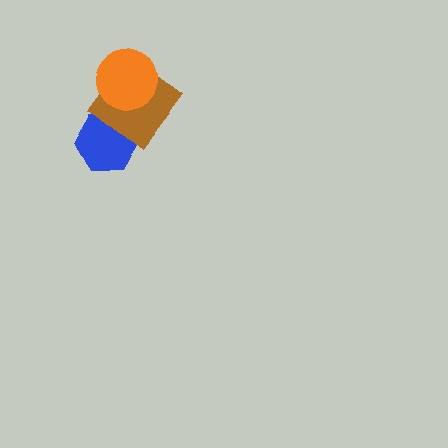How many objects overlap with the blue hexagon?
1 object overlaps with the blue hexagon.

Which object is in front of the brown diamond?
The orange circle is in front of the brown diamond.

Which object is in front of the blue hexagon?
The brown diamond is in front of the blue hexagon.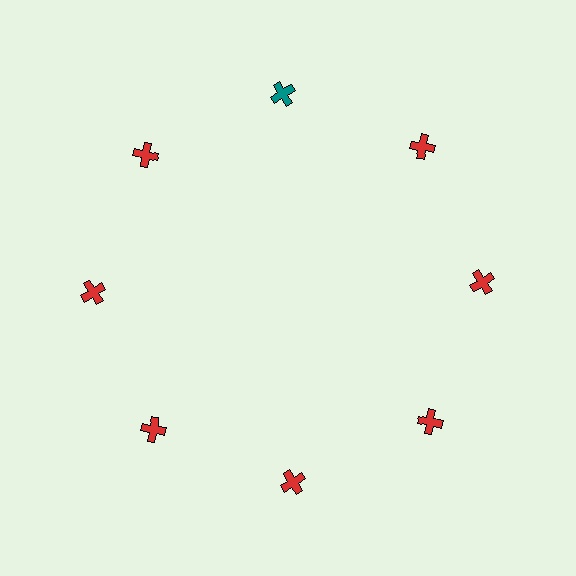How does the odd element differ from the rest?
It has a different color: teal instead of red.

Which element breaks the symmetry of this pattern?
The teal cross at roughly the 12 o'clock position breaks the symmetry. All other shapes are red crosses.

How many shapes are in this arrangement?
There are 8 shapes arranged in a ring pattern.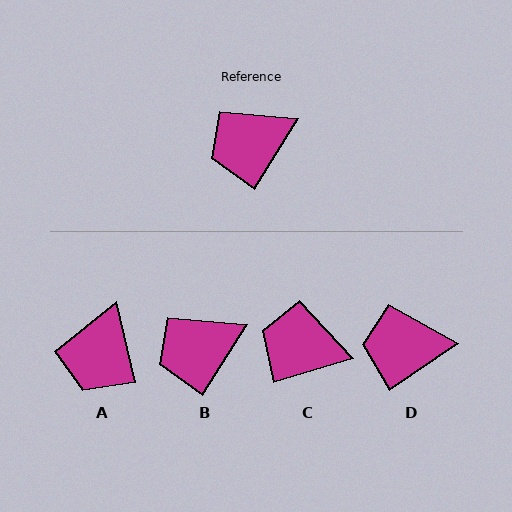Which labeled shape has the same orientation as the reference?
B.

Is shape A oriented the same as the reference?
No, it is off by about 45 degrees.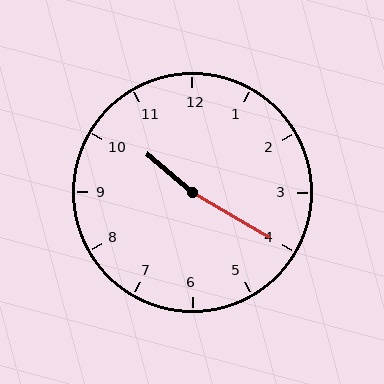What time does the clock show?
10:20.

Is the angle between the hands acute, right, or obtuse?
It is obtuse.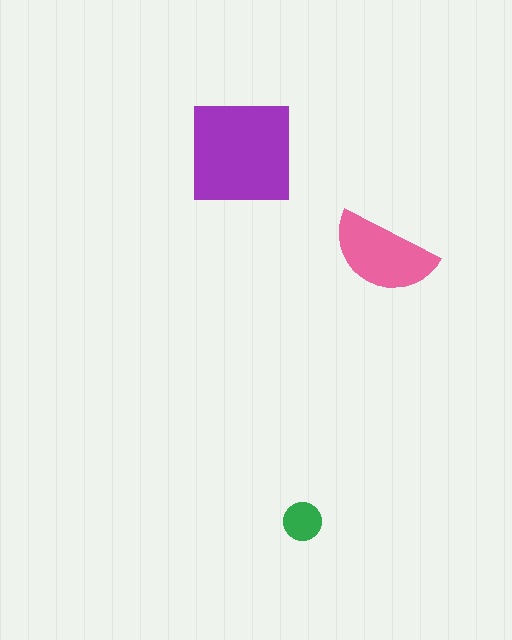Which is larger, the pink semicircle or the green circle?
The pink semicircle.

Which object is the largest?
The purple square.